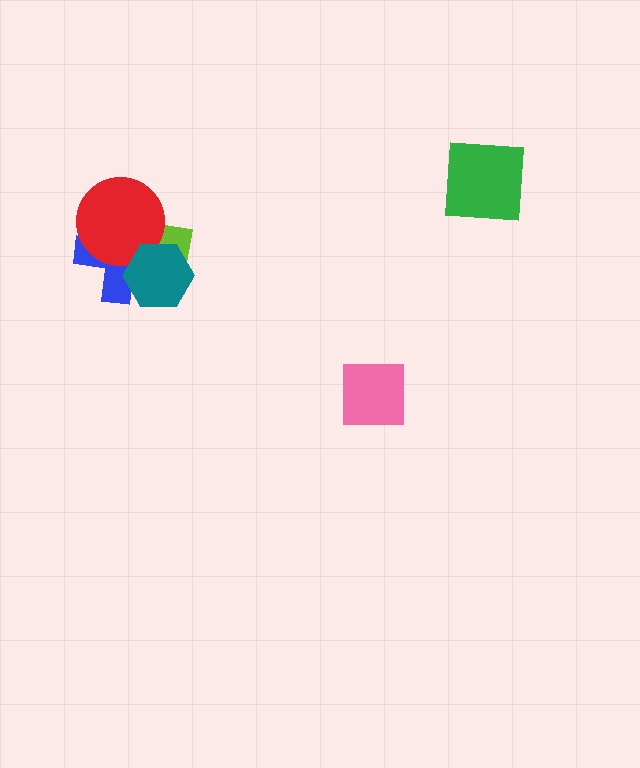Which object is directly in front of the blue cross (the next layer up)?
The lime square is directly in front of the blue cross.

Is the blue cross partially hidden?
Yes, it is partially covered by another shape.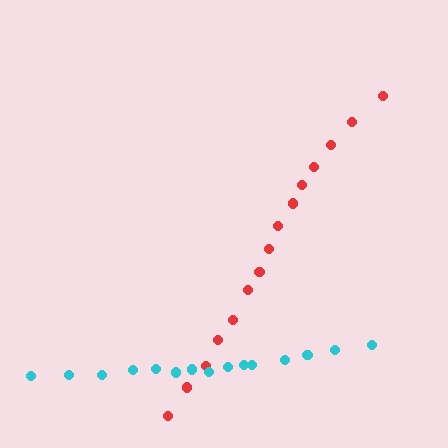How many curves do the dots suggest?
There are 2 distinct paths.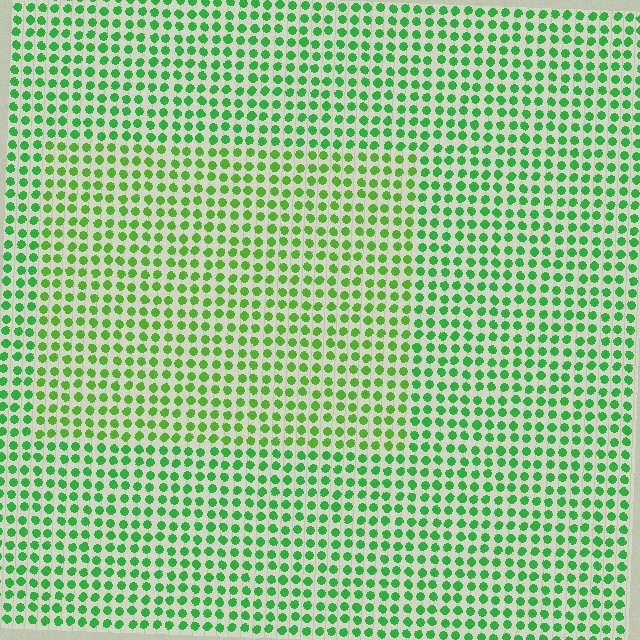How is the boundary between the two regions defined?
The boundary is defined purely by a slight shift in hue (about 24 degrees). Spacing, size, and orientation are identical on both sides.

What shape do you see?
I see a rectangle.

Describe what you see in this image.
The image is filled with small green elements in a uniform arrangement. A rectangle-shaped region is visible where the elements are tinted to a slightly different hue, forming a subtle color boundary.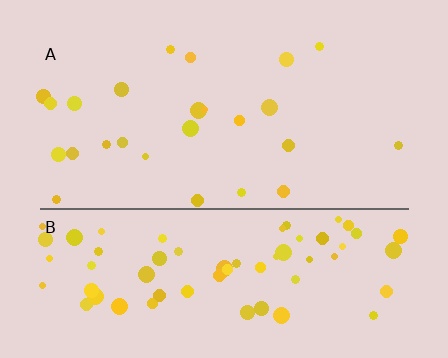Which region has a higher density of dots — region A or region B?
B (the bottom).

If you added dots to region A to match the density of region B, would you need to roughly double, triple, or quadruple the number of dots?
Approximately triple.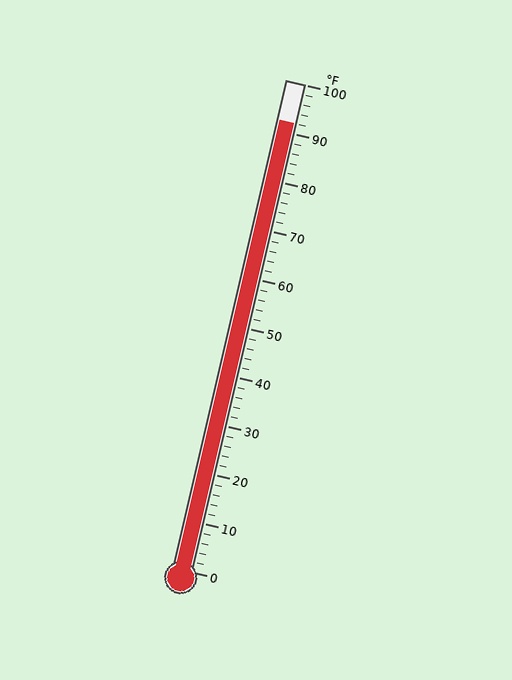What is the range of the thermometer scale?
The thermometer scale ranges from 0°F to 100°F.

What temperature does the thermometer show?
The thermometer shows approximately 92°F.